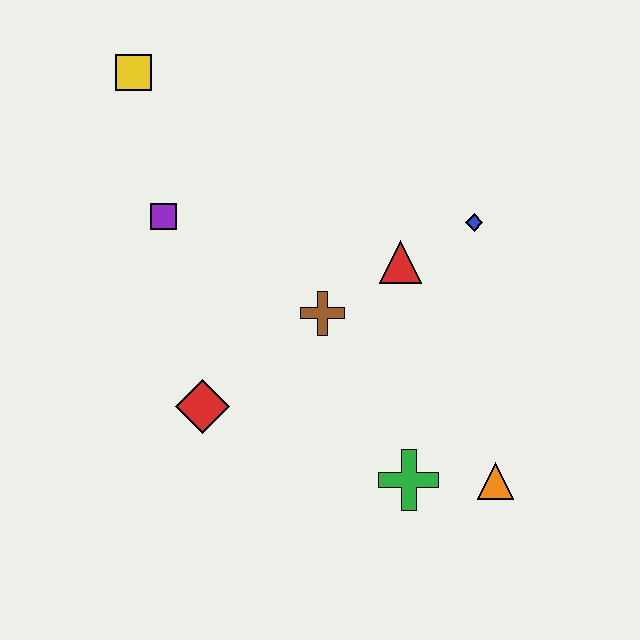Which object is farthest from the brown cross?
The yellow square is farthest from the brown cross.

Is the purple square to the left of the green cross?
Yes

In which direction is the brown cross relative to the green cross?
The brown cross is above the green cross.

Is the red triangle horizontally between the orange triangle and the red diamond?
Yes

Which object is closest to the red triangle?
The blue diamond is closest to the red triangle.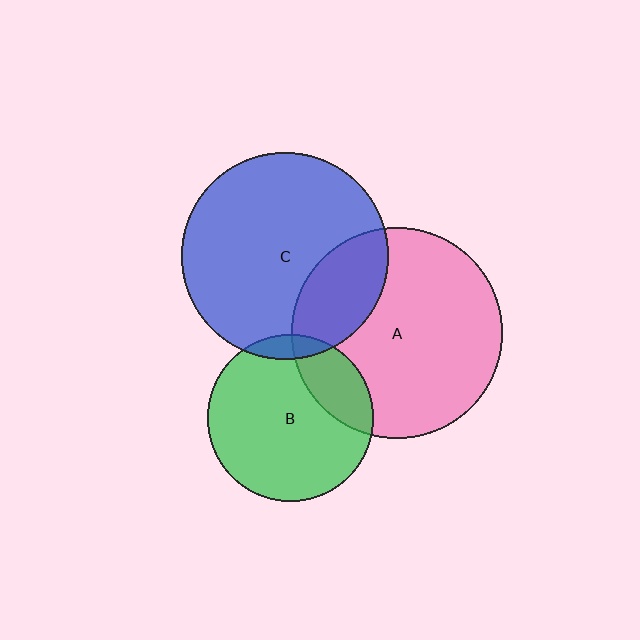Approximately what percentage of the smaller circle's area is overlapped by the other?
Approximately 5%.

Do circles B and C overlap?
Yes.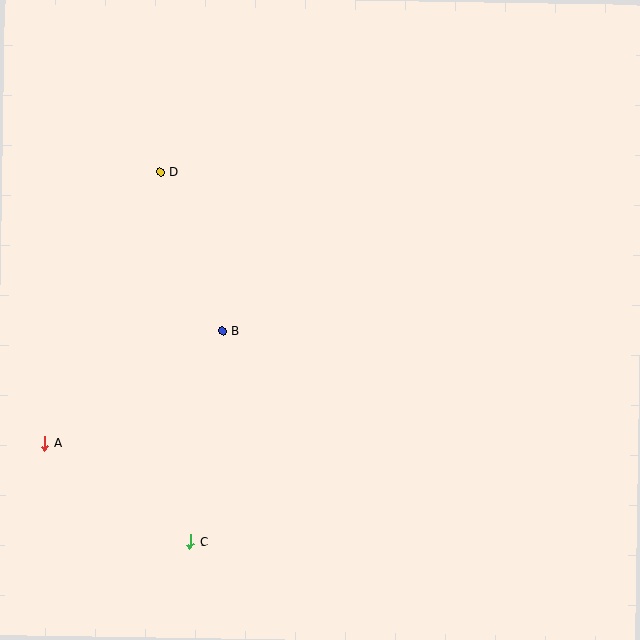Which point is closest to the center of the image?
Point B at (222, 331) is closest to the center.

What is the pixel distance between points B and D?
The distance between B and D is 171 pixels.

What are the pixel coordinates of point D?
Point D is at (160, 172).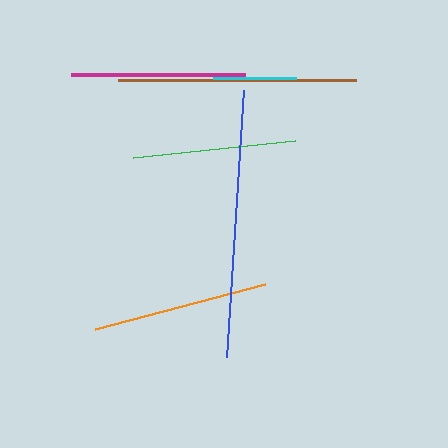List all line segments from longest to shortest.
From longest to shortest: blue, brown, orange, magenta, green, cyan.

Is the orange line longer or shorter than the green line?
The orange line is longer than the green line.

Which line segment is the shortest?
The cyan line is the shortest at approximately 83 pixels.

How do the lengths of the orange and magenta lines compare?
The orange and magenta lines are approximately the same length.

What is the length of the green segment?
The green segment is approximately 163 pixels long.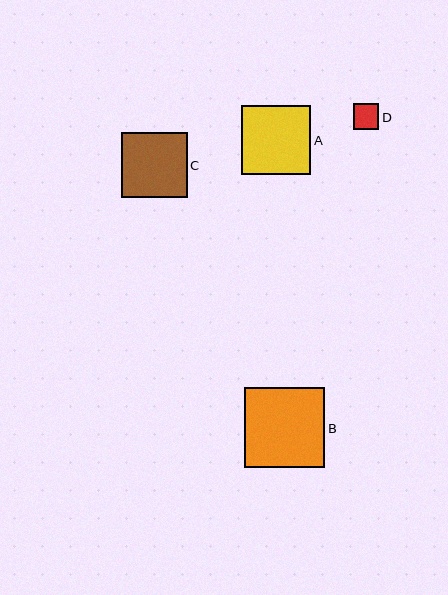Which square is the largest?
Square B is the largest with a size of approximately 80 pixels.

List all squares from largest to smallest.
From largest to smallest: B, A, C, D.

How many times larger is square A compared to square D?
Square A is approximately 2.7 times the size of square D.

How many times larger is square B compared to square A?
Square B is approximately 1.2 times the size of square A.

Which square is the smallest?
Square D is the smallest with a size of approximately 26 pixels.